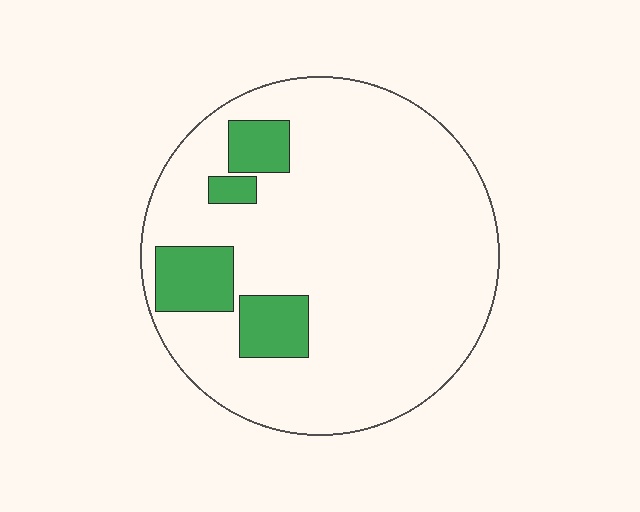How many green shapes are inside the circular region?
4.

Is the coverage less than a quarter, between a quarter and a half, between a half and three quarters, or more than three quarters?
Less than a quarter.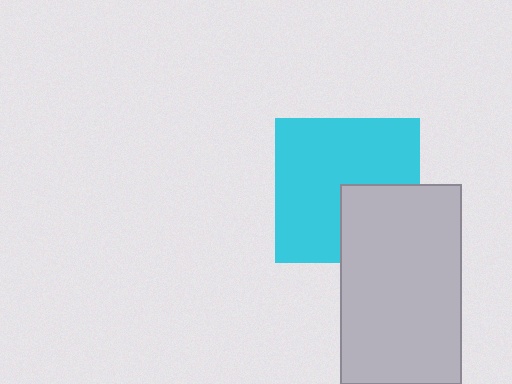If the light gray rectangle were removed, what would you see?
You would see the complete cyan square.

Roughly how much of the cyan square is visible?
Most of it is visible (roughly 70%).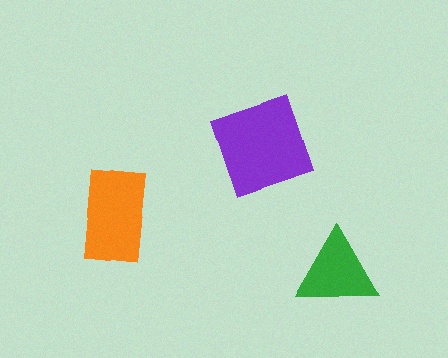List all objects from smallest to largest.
The green triangle, the orange rectangle, the purple diamond.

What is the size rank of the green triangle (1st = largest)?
3rd.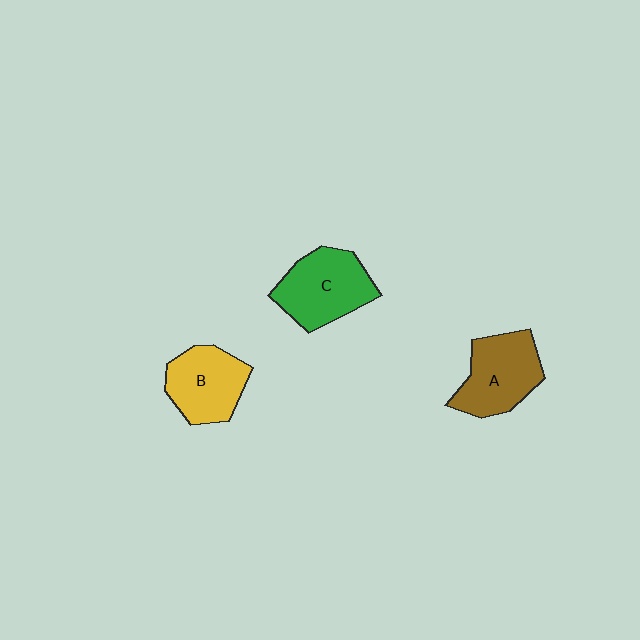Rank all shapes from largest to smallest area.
From largest to smallest: C (green), A (brown), B (yellow).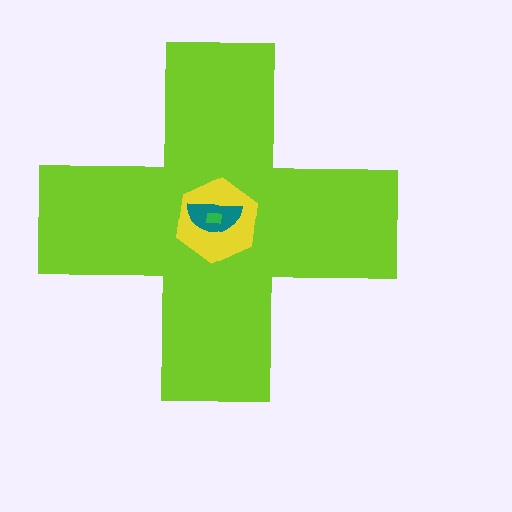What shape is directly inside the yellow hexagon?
The teal semicircle.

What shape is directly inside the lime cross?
The yellow hexagon.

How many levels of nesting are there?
4.